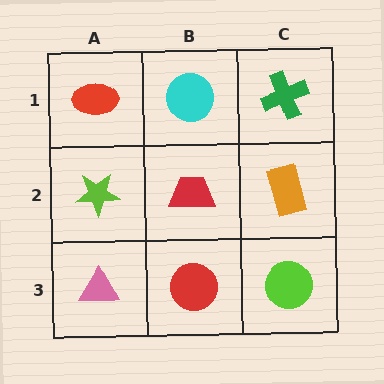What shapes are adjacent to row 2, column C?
A green cross (row 1, column C), a lime circle (row 3, column C), a red trapezoid (row 2, column B).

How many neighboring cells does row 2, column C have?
3.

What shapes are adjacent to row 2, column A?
A red ellipse (row 1, column A), a pink triangle (row 3, column A), a red trapezoid (row 2, column B).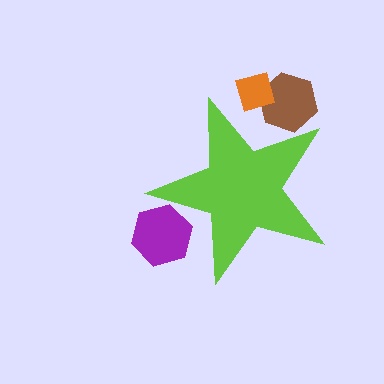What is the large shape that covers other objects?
A lime star.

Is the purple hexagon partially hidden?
Yes, the purple hexagon is partially hidden behind the lime star.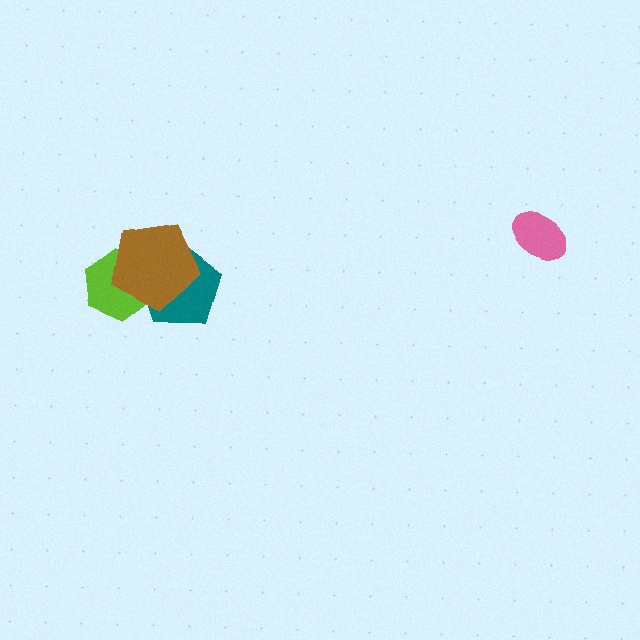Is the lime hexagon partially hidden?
Yes, it is partially covered by another shape.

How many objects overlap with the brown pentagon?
2 objects overlap with the brown pentagon.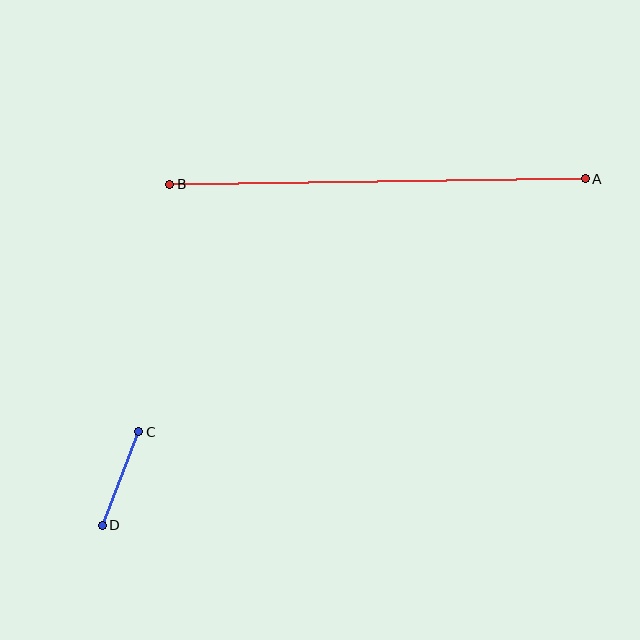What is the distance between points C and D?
The distance is approximately 100 pixels.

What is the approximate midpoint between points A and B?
The midpoint is at approximately (378, 181) pixels.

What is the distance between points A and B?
The distance is approximately 415 pixels.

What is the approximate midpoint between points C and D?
The midpoint is at approximately (121, 479) pixels.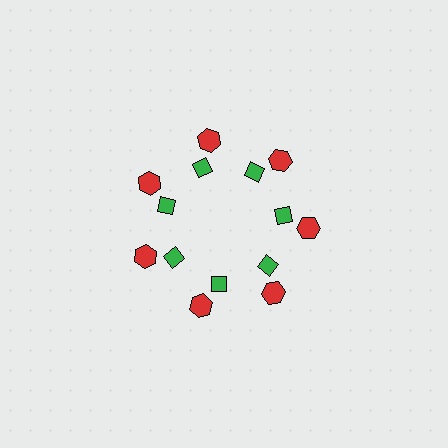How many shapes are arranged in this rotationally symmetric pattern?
There are 14 shapes, arranged in 7 groups of 2.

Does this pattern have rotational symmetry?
Yes, this pattern has 7-fold rotational symmetry. It looks the same after rotating 51 degrees around the center.